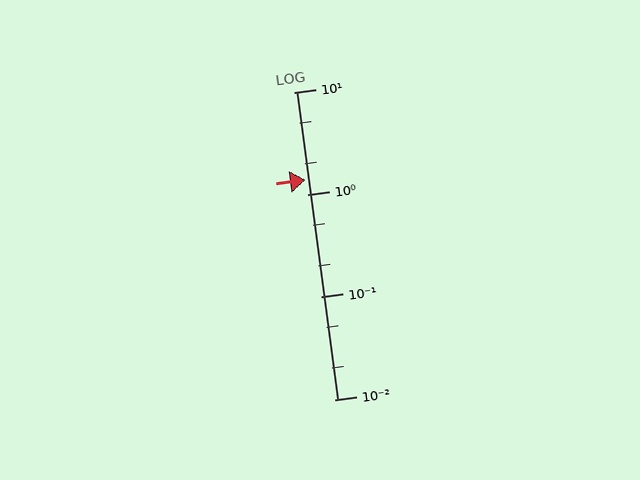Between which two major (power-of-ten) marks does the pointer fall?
The pointer is between 1 and 10.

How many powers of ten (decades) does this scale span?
The scale spans 3 decades, from 0.01 to 10.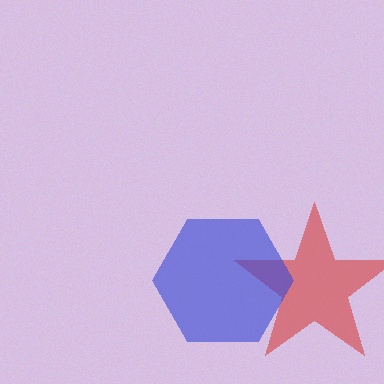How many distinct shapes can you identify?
There are 2 distinct shapes: a red star, a blue hexagon.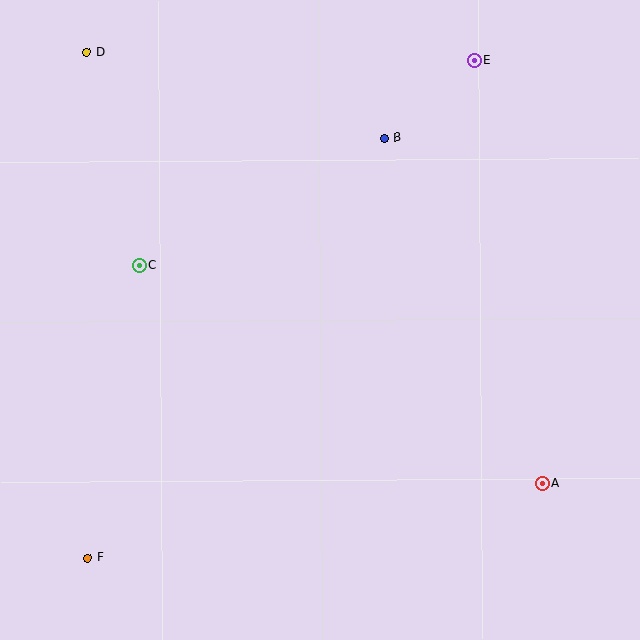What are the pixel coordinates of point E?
Point E is at (475, 60).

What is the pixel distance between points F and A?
The distance between F and A is 461 pixels.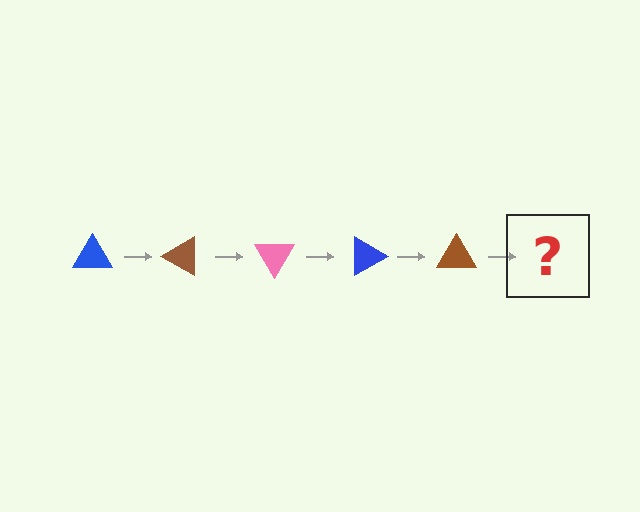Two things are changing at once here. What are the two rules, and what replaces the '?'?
The two rules are that it rotates 30 degrees each step and the color cycles through blue, brown, and pink. The '?' should be a pink triangle, rotated 150 degrees from the start.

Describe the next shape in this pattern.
It should be a pink triangle, rotated 150 degrees from the start.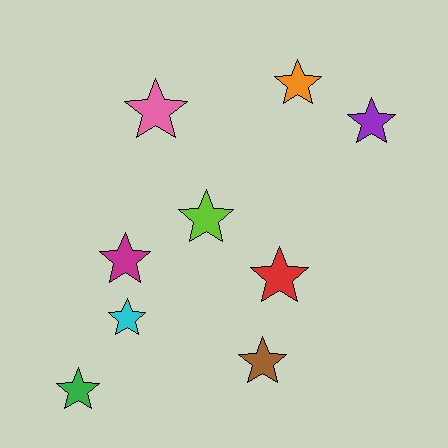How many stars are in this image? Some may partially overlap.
There are 9 stars.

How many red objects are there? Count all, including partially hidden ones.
There is 1 red object.